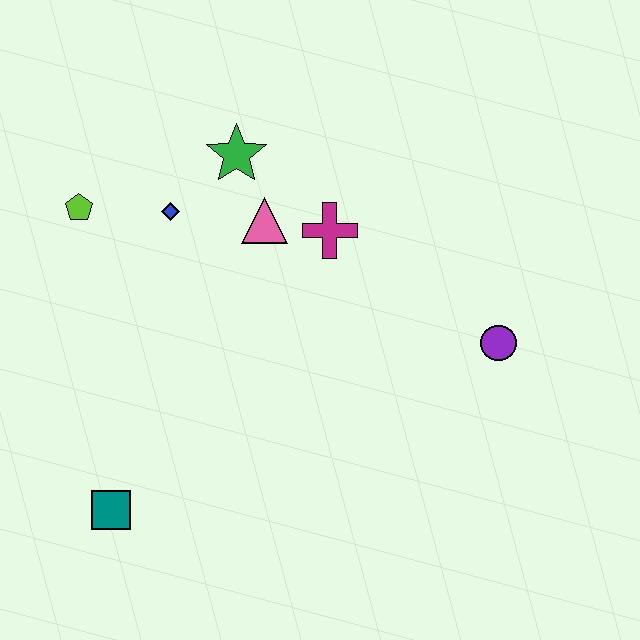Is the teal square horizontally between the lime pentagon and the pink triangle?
Yes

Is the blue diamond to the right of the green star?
No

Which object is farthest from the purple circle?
The lime pentagon is farthest from the purple circle.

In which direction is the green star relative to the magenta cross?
The green star is to the left of the magenta cross.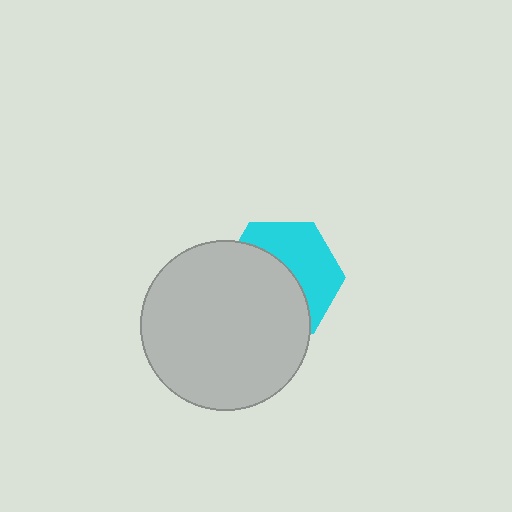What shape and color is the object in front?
The object in front is a light gray circle.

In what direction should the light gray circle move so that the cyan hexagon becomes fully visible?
The light gray circle should move toward the lower-left. That is the shortest direction to clear the overlap and leave the cyan hexagon fully visible.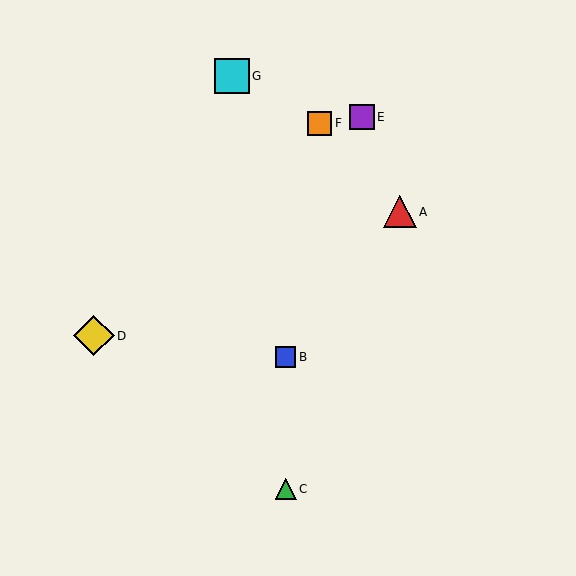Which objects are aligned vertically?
Objects B, C are aligned vertically.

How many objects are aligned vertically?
2 objects (B, C) are aligned vertically.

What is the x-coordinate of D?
Object D is at x≈94.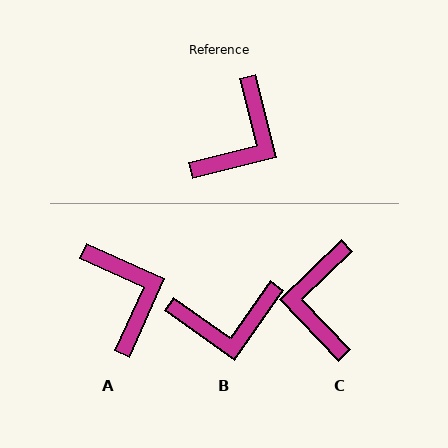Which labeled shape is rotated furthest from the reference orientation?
C, about 150 degrees away.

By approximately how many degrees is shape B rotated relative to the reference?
Approximately 49 degrees clockwise.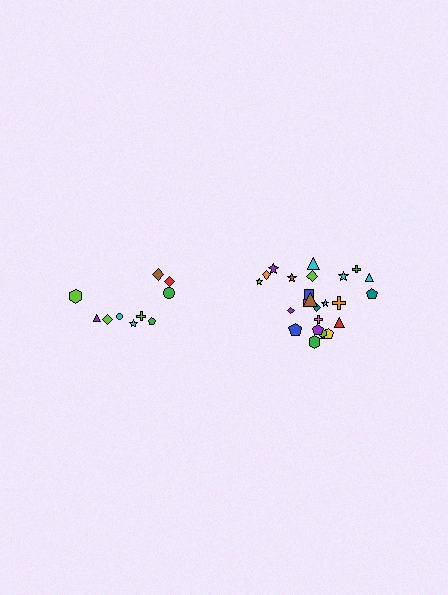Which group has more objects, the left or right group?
The right group.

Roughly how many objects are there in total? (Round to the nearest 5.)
Roughly 35 objects in total.